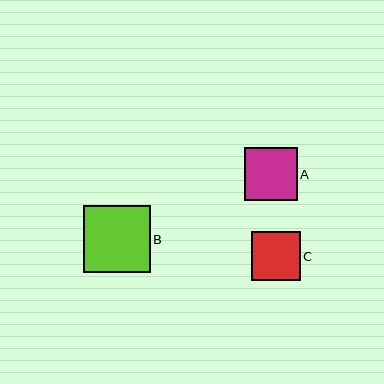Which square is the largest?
Square B is the largest with a size of approximately 67 pixels.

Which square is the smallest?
Square C is the smallest with a size of approximately 49 pixels.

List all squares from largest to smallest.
From largest to smallest: B, A, C.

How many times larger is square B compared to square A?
Square B is approximately 1.3 times the size of square A.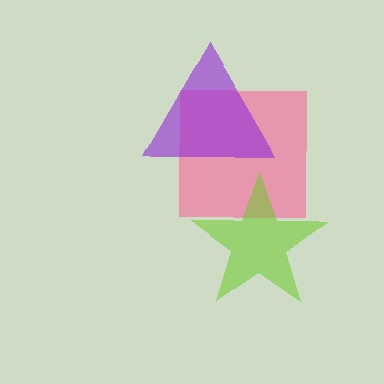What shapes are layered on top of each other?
The layered shapes are: a pink square, a lime star, a purple triangle.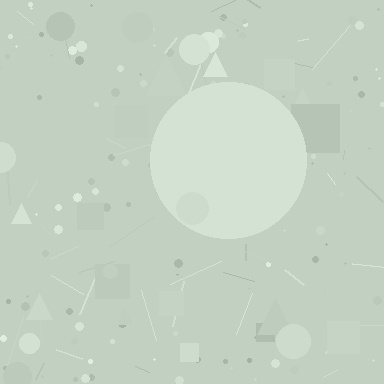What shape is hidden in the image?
A circle is hidden in the image.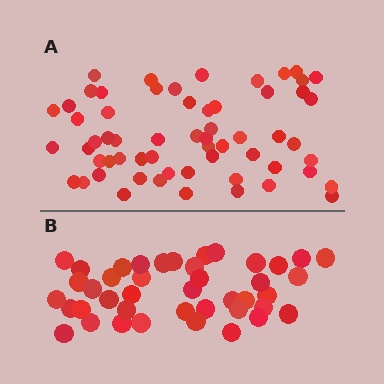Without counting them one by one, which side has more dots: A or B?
Region A (the top region) has more dots.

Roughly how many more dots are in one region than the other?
Region A has approximately 20 more dots than region B.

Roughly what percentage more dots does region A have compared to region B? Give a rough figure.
About 45% more.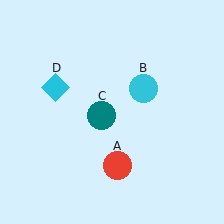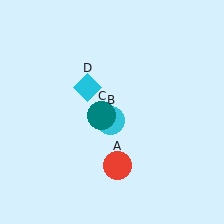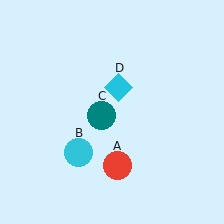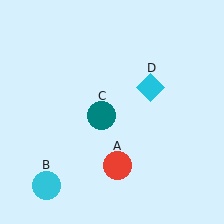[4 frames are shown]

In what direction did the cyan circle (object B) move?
The cyan circle (object B) moved down and to the left.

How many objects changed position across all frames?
2 objects changed position: cyan circle (object B), cyan diamond (object D).